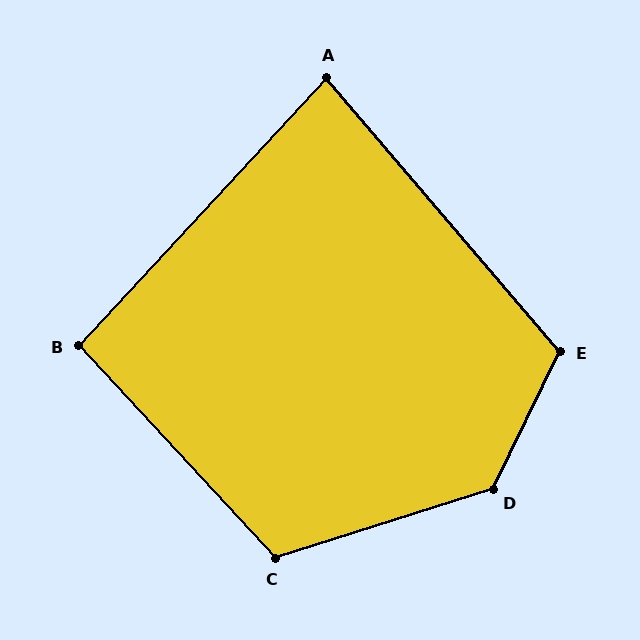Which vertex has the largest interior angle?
D, at approximately 133 degrees.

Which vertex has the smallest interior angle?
A, at approximately 83 degrees.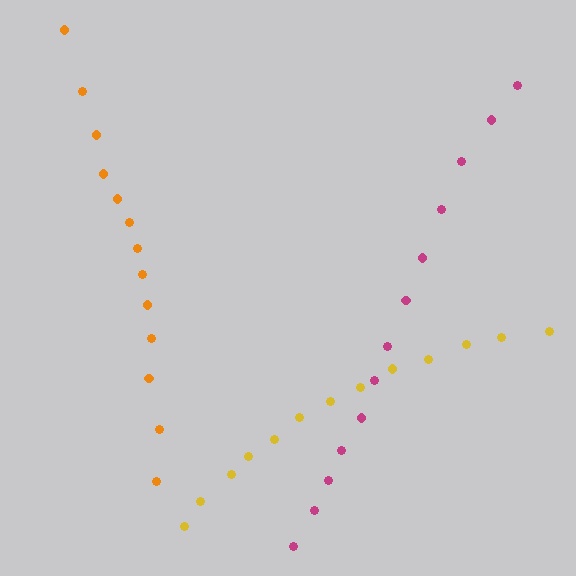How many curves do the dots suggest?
There are 3 distinct paths.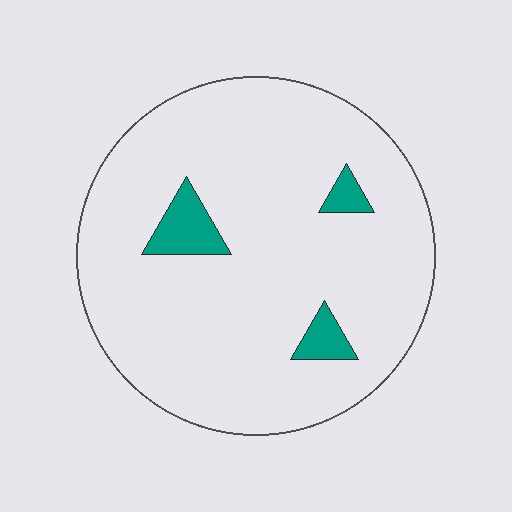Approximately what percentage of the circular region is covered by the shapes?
Approximately 5%.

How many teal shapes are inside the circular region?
3.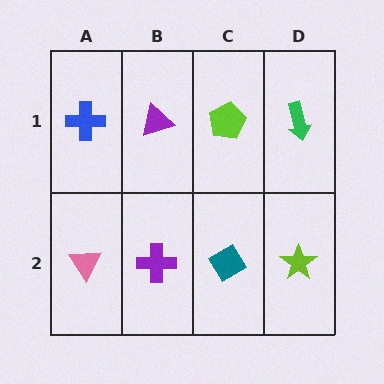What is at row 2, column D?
A lime star.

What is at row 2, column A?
A pink triangle.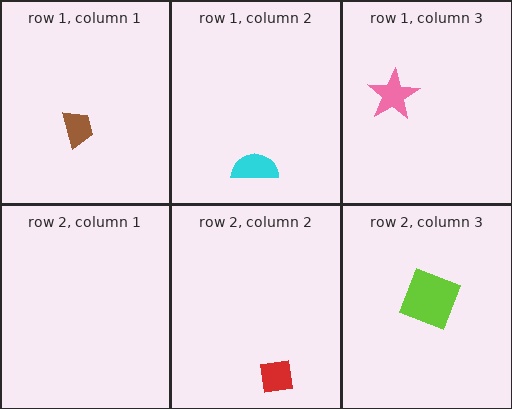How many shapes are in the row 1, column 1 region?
1.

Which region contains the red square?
The row 2, column 2 region.